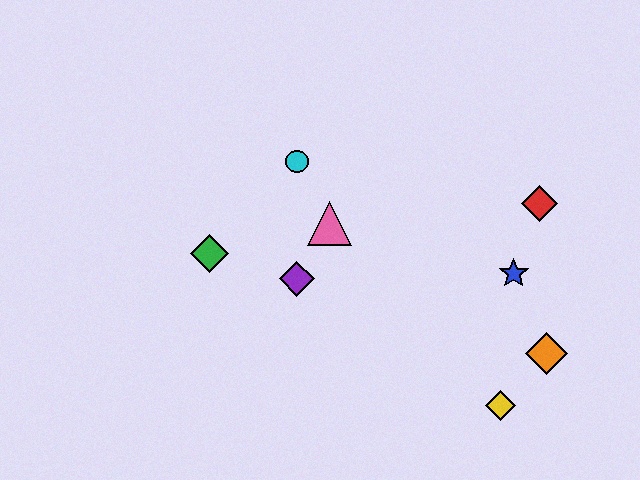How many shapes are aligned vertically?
2 shapes (the purple diamond, the cyan circle) are aligned vertically.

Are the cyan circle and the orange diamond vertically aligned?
No, the cyan circle is at x≈297 and the orange diamond is at x≈546.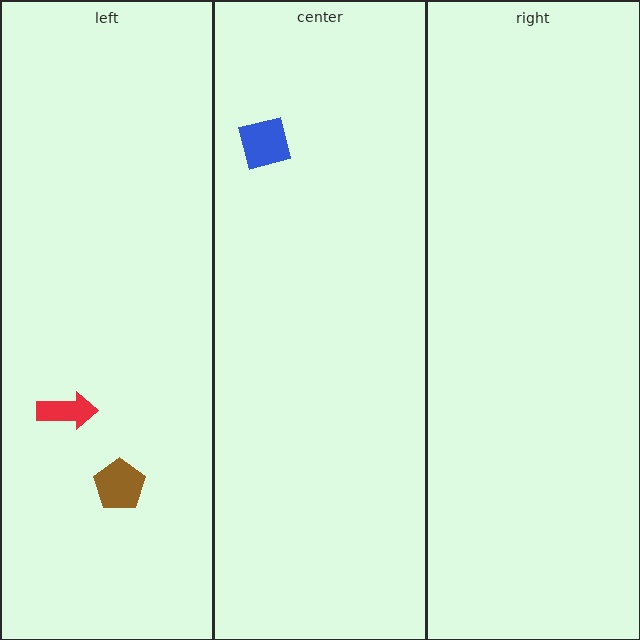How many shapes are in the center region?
1.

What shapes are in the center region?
The blue square.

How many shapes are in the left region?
2.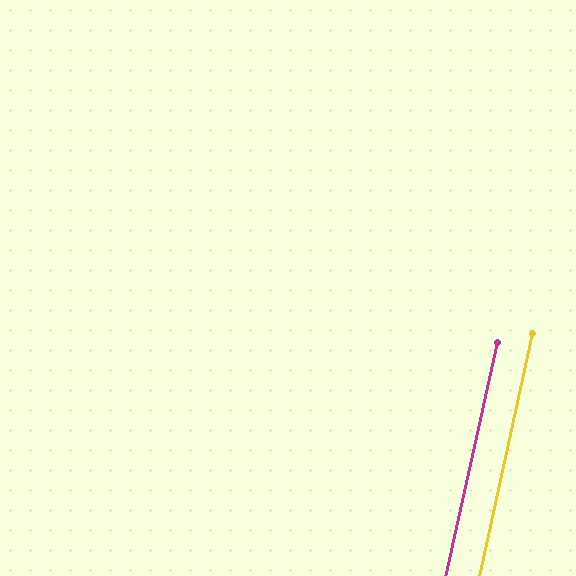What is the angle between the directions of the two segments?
Approximately 0 degrees.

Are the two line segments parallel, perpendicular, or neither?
Parallel — their directions differ by only 0.1°.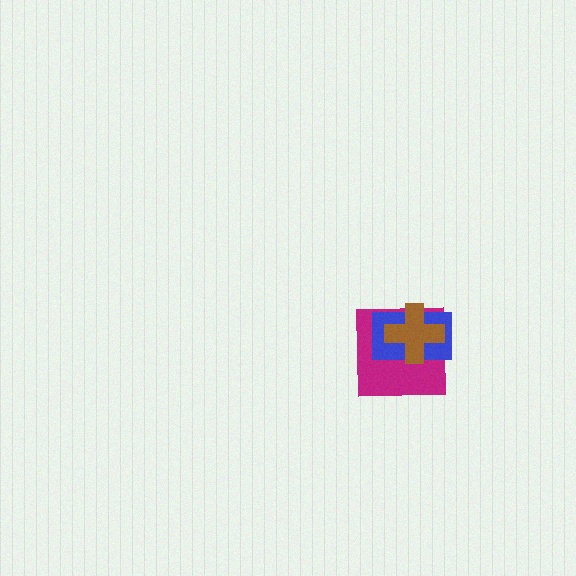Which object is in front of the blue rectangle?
The brown cross is in front of the blue rectangle.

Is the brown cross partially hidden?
No, no other shape covers it.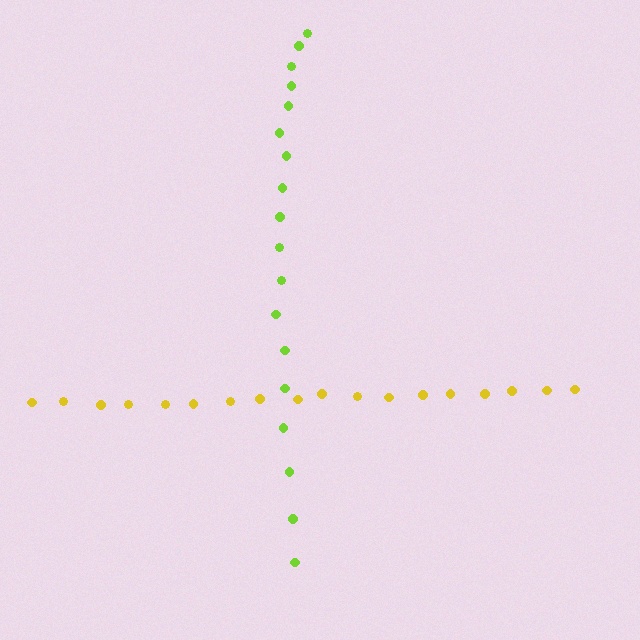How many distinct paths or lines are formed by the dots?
There are 2 distinct paths.